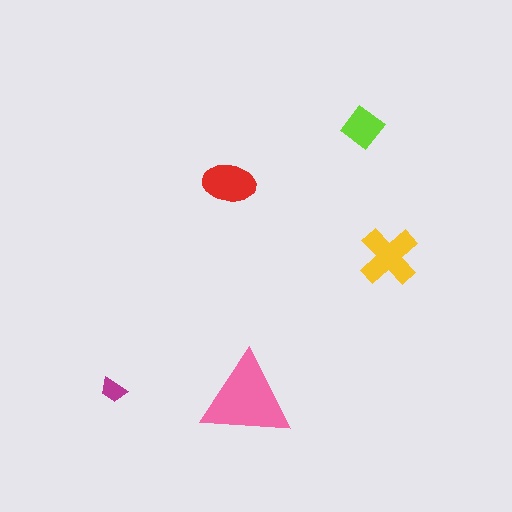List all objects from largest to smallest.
The pink triangle, the yellow cross, the red ellipse, the lime diamond, the magenta trapezoid.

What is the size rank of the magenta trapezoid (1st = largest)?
5th.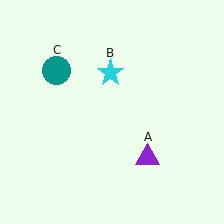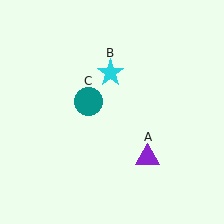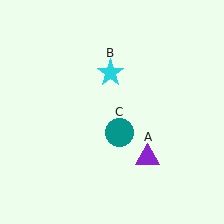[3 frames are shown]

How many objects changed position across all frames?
1 object changed position: teal circle (object C).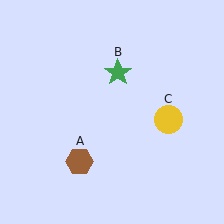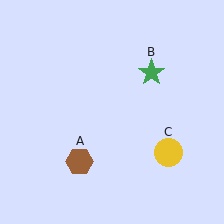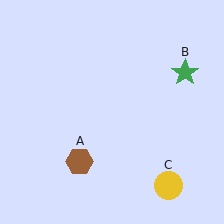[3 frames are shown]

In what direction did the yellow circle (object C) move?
The yellow circle (object C) moved down.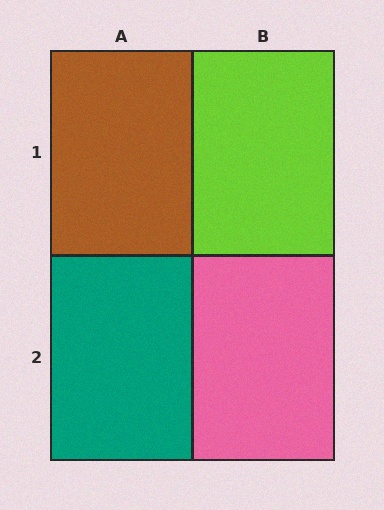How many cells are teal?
1 cell is teal.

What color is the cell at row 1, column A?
Brown.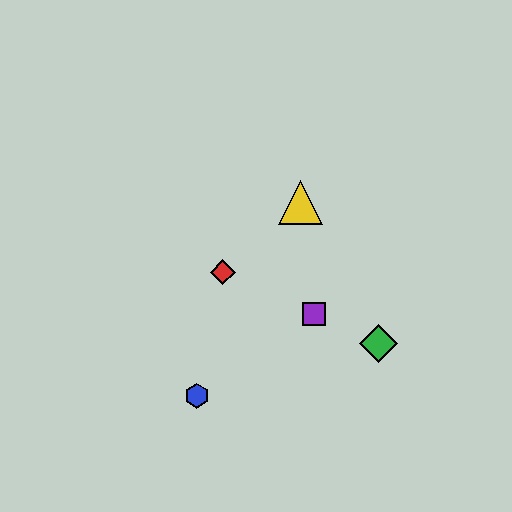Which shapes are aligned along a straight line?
The red diamond, the green diamond, the purple square are aligned along a straight line.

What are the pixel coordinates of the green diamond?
The green diamond is at (379, 344).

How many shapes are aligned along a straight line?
3 shapes (the red diamond, the green diamond, the purple square) are aligned along a straight line.